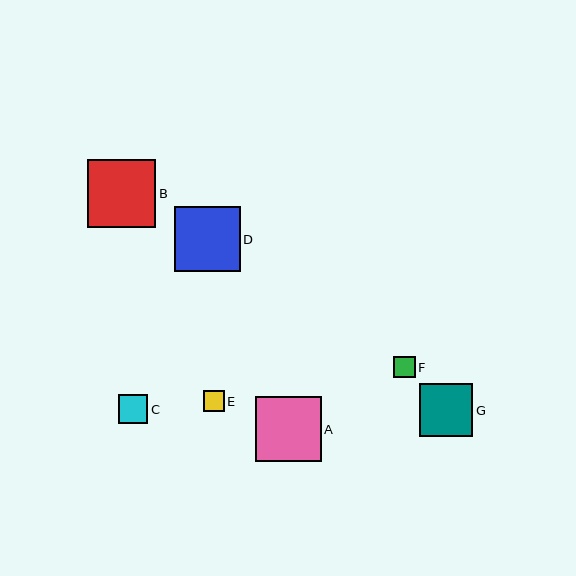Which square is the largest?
Square B is the largest with a size of approximately 68 pixels.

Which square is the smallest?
Square E is the smallest with a size of approximately 21 pixels.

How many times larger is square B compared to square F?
Square B is approximately 3.1 times the size of square F.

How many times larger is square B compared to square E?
Square B is approximately 3.2 times the size of square E.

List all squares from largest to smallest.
From largest to smallest: B, D, A, G, C, F, E.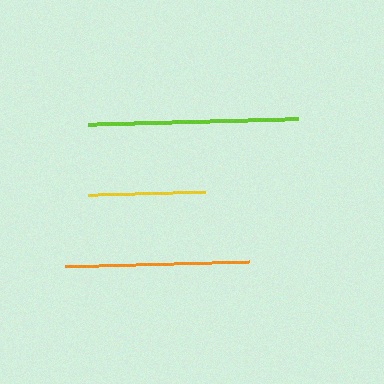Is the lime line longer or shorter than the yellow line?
The lime line is longer than the yellow line.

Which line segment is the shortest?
The yellow line is the shortest at approximately 117 pixels.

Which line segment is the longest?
The lime line is the longest at approximately 210 pixels.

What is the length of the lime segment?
The lime segment is approximately 210 pixels long.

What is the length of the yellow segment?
The yellow segment is approximately 117 pixels long.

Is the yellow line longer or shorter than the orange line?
The orange line is longer than the yellow line.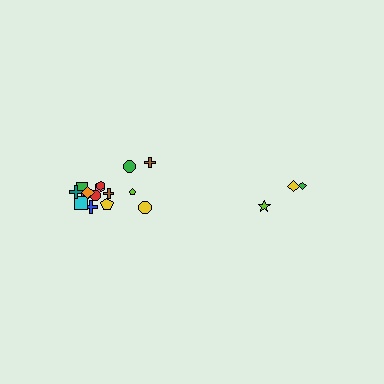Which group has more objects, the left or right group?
The left group.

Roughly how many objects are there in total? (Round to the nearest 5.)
Roughly 20 objects in total.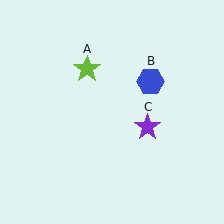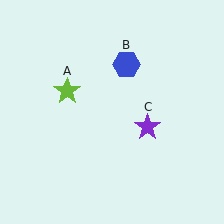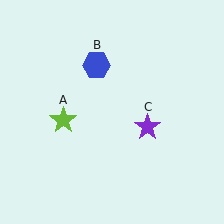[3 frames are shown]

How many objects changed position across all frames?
2 objects changed position: lime star (object A), blue hexagon (object B).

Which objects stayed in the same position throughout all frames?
Purple star (object C) remained stationary.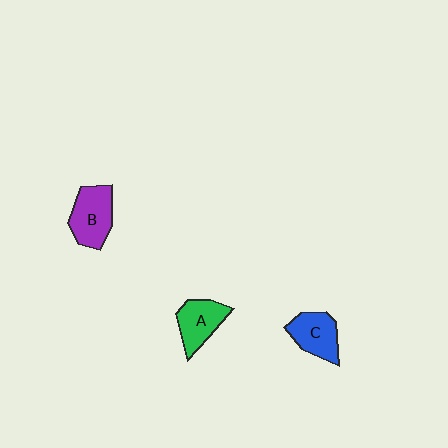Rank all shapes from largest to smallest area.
From largest to smallest: B (purple), A (green), C (blue).